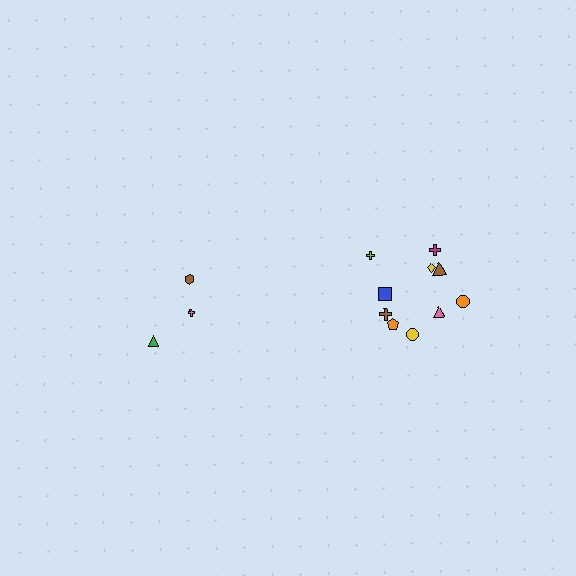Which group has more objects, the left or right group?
The right group.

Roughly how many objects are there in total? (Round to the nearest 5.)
Roughly 15 objects in total.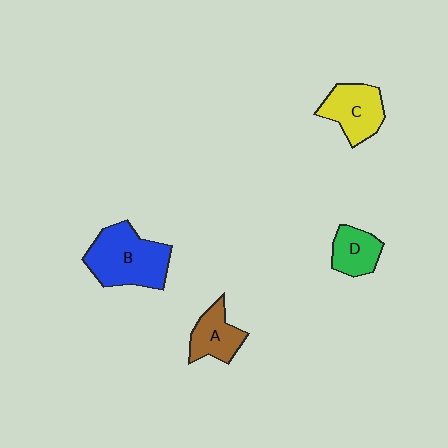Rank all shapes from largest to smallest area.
From largest to smallest: B (blue), C (yellow), A (brown), D (green).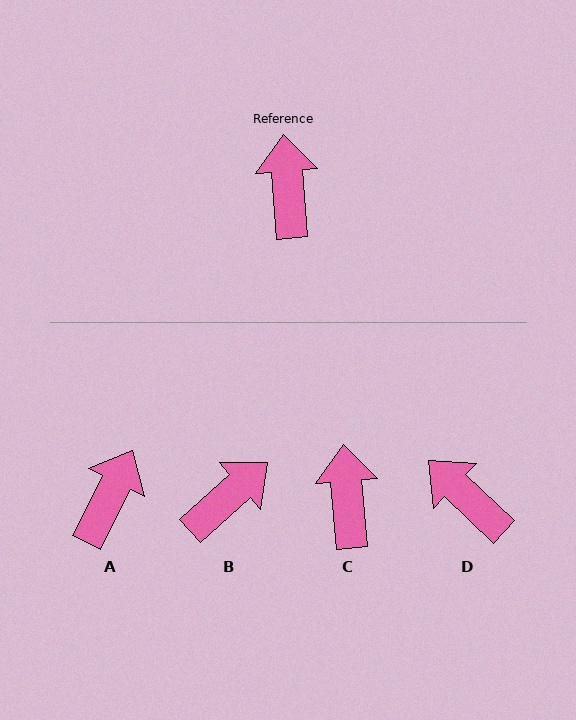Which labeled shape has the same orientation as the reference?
C.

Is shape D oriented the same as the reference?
No, it is off by about 42 degrees.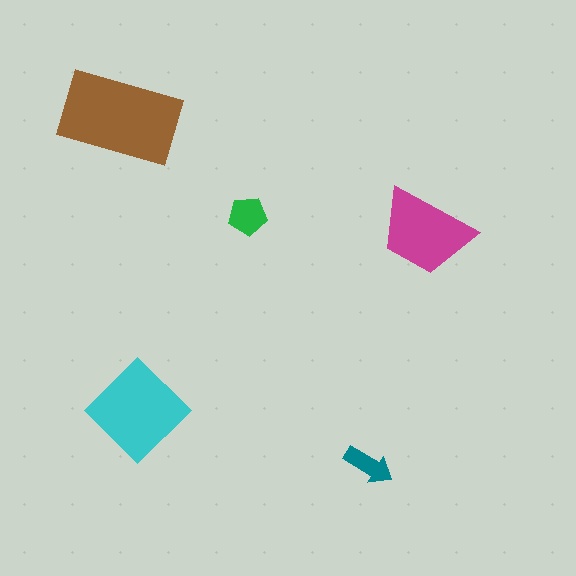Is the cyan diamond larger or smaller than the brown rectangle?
Smaller.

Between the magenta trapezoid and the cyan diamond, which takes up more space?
The cyan diamond.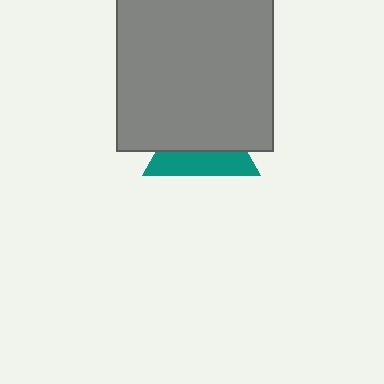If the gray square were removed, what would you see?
You would see the complete teal triangle.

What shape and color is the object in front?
The object in front is a gray square.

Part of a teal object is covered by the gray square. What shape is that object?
It is a triangle.